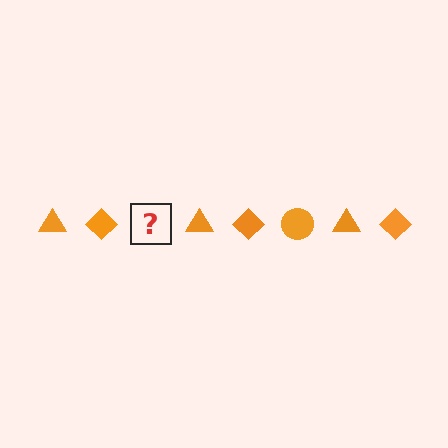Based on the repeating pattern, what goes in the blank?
The blank should be an orange circle.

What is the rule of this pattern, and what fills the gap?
The rule is that the pattern cycles through triangle, diamond, circle shapes in orange. The gap should be filled with an orange circle.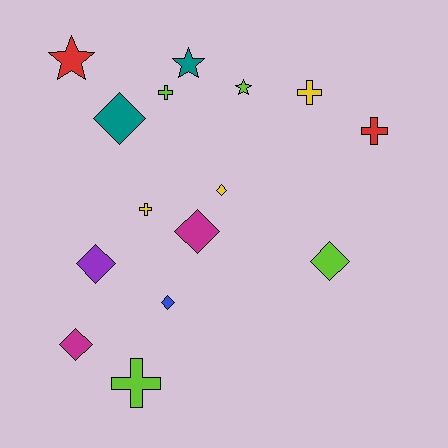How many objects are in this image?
There are 15 objects.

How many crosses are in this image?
There are 5 crosses.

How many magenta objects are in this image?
There are 2 magenta objects.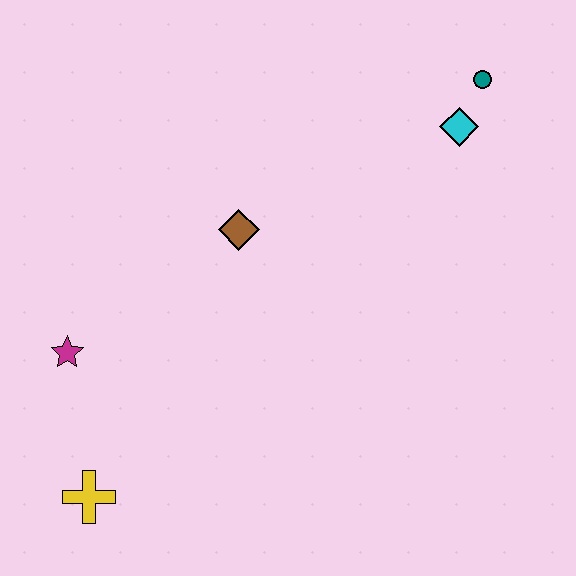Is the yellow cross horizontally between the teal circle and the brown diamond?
No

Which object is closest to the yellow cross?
The magenta star is closest to the yellow cross.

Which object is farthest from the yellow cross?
The teal circle is farthest from the yellow cross.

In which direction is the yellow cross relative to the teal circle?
The yellow cross is below the teal circle.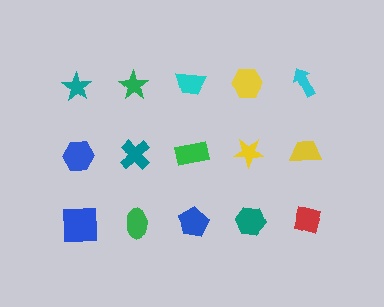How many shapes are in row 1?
5 shapes.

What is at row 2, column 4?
A yellow star.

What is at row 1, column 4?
A yellow hexagon.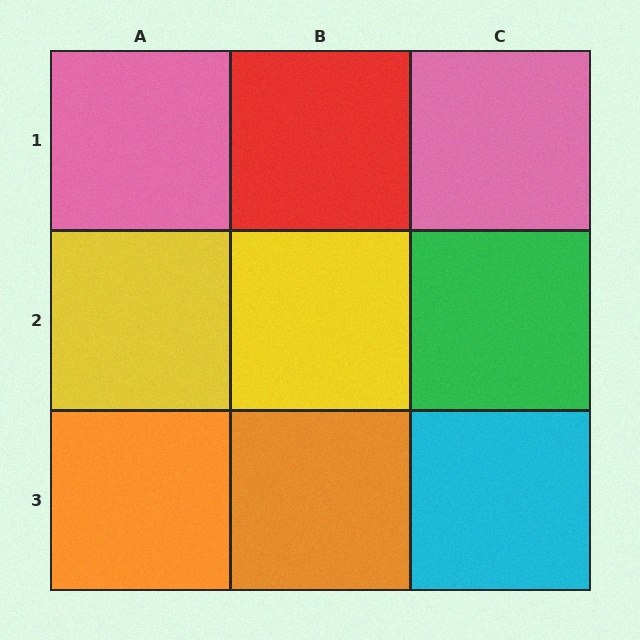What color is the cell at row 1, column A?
Pink.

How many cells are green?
1 cell is green.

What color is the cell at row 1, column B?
Red.